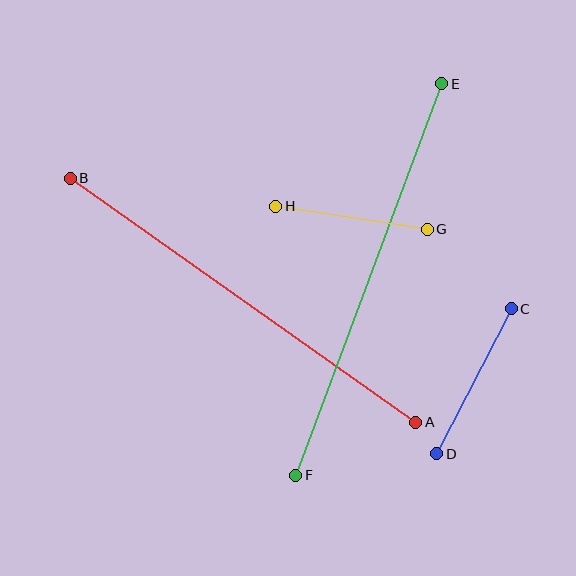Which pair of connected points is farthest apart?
Points A and B are farthest apart.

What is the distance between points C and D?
The distance is approximately 163 pixels.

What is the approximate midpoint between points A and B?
The midpoint is at approximately (243, 300) pixels.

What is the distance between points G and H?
The distance is approximately 153 pixels.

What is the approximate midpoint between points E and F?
The midpoint is at approximately (369, 280) pixels.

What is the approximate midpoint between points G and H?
The midpoint is at approximately (351, 218) pixels.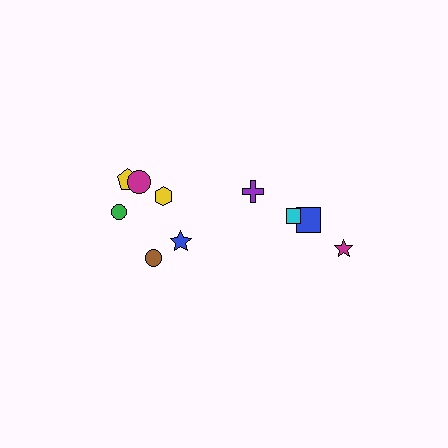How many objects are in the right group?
There are 4 objects.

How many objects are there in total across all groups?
There are 10 objects.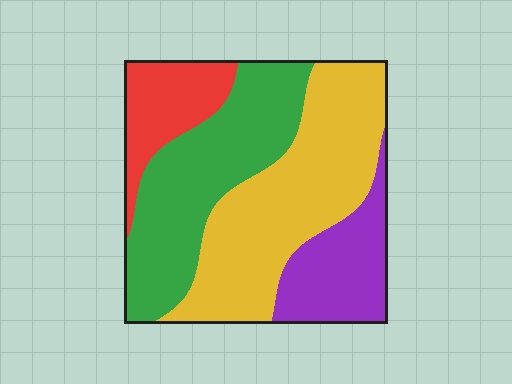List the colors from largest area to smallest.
From largest to smallest: yellow, green, purple, red.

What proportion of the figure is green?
Green takes up about one third (1/3) of the figure.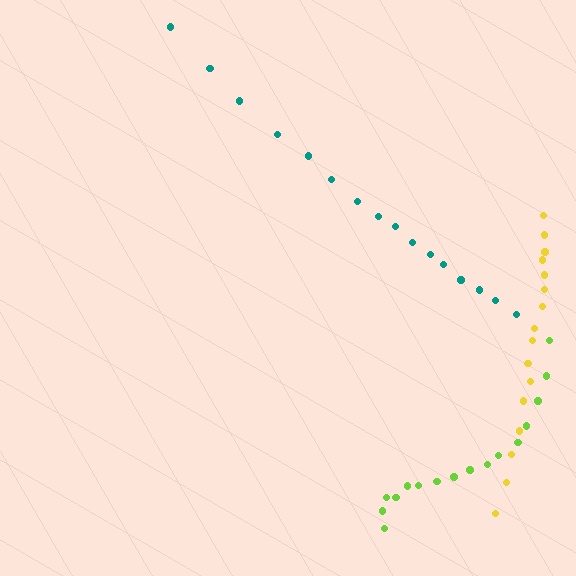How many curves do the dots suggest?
There are 3 distinct paths.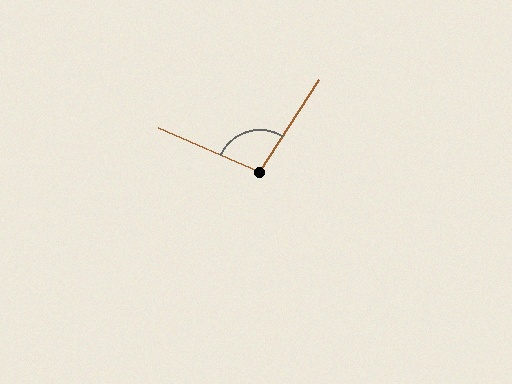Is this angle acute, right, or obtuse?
It is obtuse.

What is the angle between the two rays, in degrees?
Approximately 99 degrees.